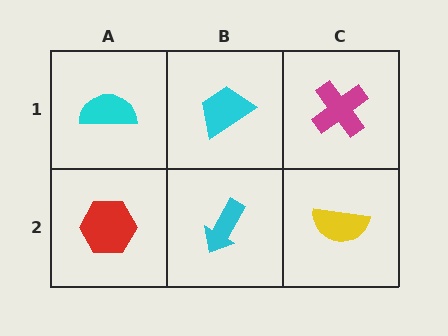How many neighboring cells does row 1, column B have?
3.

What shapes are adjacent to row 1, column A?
A red hexagon (row 2, column A), a cyan trapezoid (row 1, column B).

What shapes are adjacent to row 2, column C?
A magenta cross (row 1, column C), a cyan arrow (row 2, column B).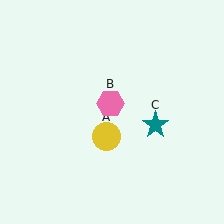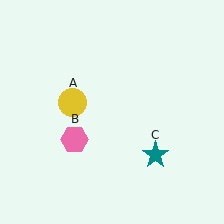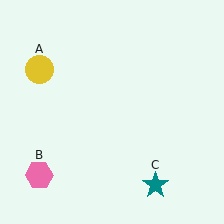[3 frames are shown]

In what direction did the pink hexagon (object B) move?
The pink hexagon (object B) moved down and to the left.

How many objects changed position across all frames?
3 objects changed position: yellow circle (object A), pink hexagon (object B), teal star (object C).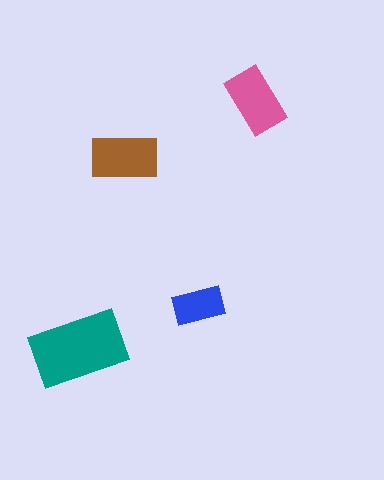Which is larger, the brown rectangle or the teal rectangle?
The teal one.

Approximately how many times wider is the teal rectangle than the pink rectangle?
About 1.5 times wider.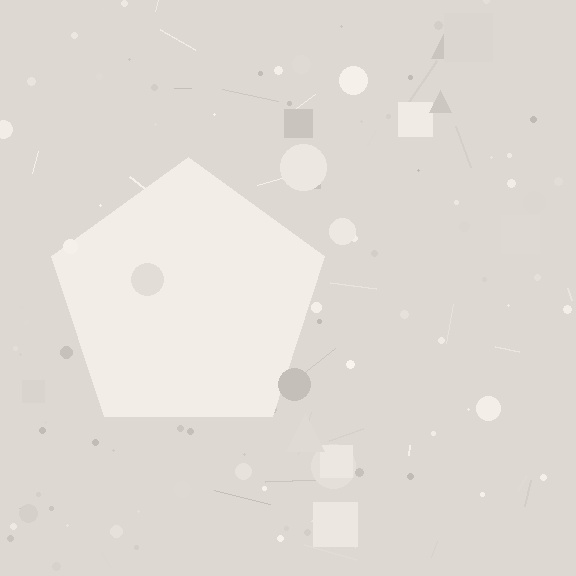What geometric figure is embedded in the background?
A pentagon is embedded in the background.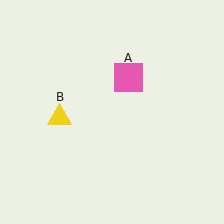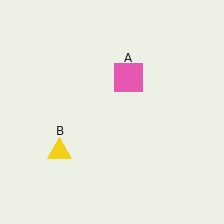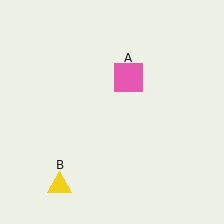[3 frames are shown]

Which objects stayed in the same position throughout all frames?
Pink square (object A) remained stationary.